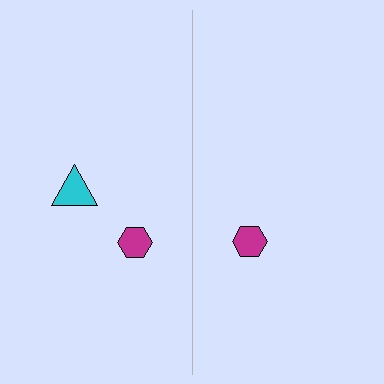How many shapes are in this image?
There are 3 shapes in this image.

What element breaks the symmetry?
A cyan triangle is missing from the right side.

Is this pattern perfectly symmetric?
No, the pattern is not perfectly symmetric. A cyan triangle is missing from the right side.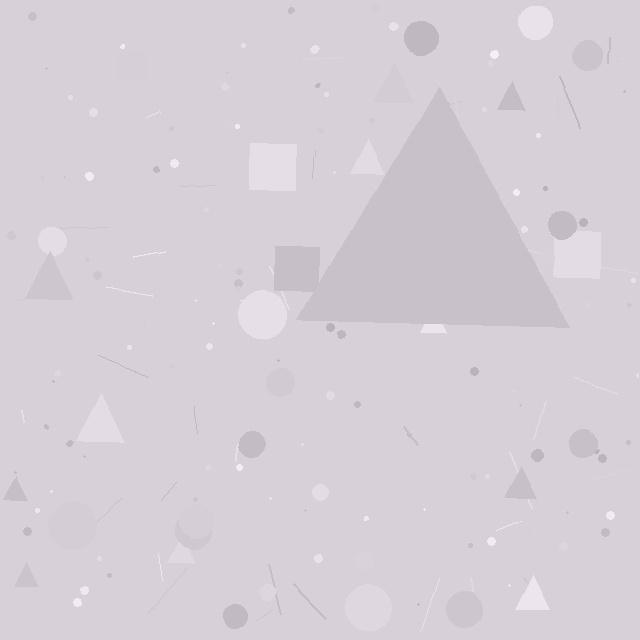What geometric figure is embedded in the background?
A triangle is embedded in the background.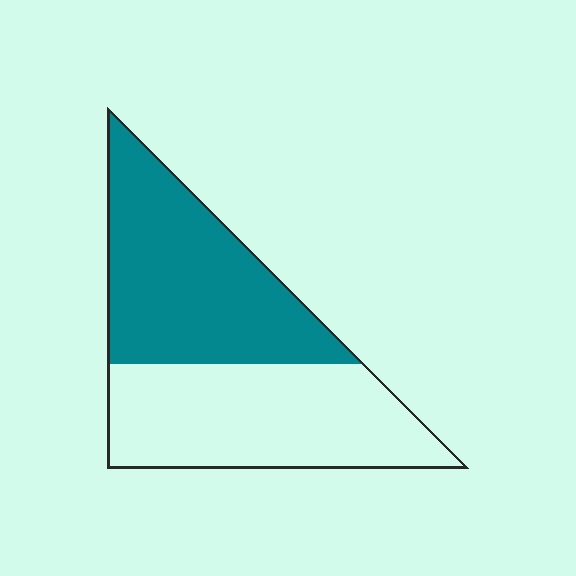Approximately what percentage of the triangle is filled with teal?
Approximately 50%.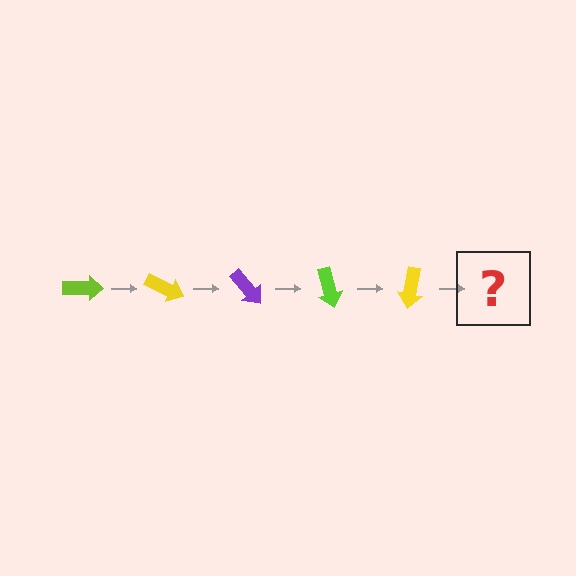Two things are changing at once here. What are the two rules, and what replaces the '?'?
The two rules are that it rotates 25 degrees each step and the color cycles through lime, yellow, and purple. The '?' should be a purple arrow, rotated 125 degrees from the start.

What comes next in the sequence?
The next element should be a purple arrow, rotated 125 degrees from the start.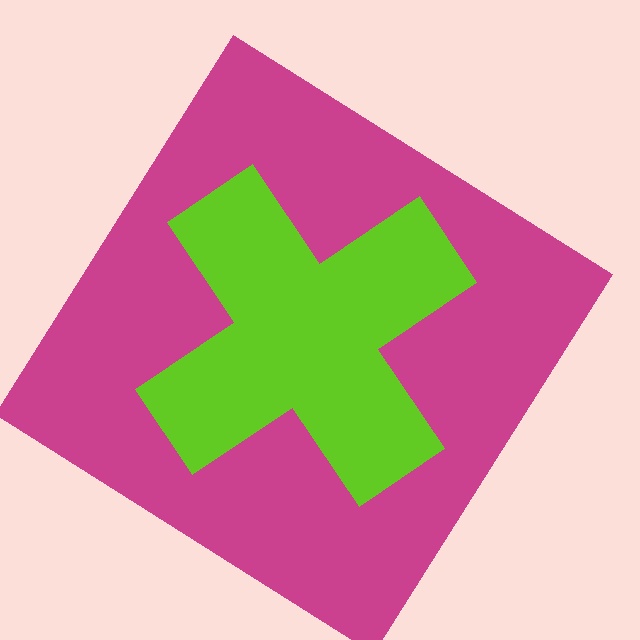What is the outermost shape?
The magenta diamond.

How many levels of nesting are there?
2.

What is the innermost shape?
The lime cross.